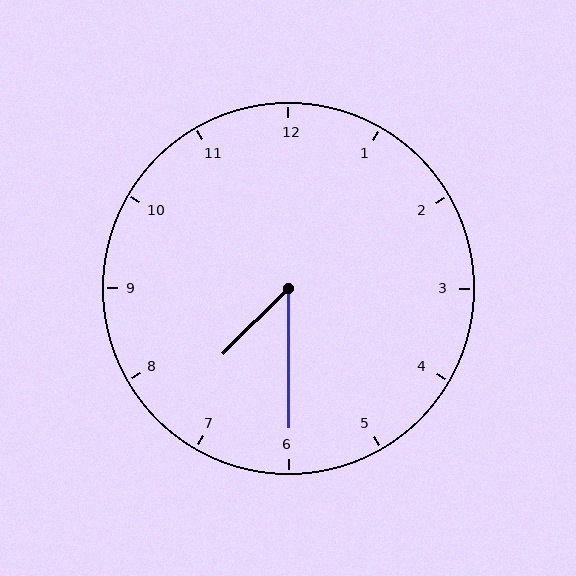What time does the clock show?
7:30.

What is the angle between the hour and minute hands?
Approximately 45 degrees.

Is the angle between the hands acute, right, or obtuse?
It is acute.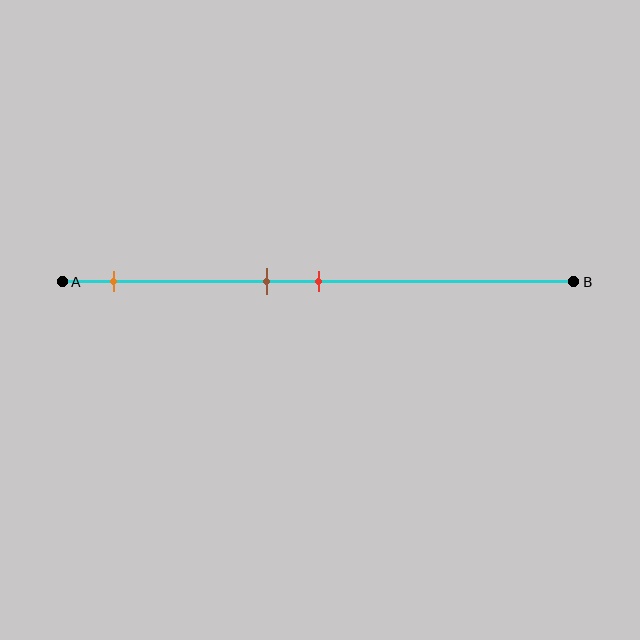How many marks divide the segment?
There are 3 marks dividing the segment.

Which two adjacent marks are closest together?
The brown and red marks are the closest adjacent pair.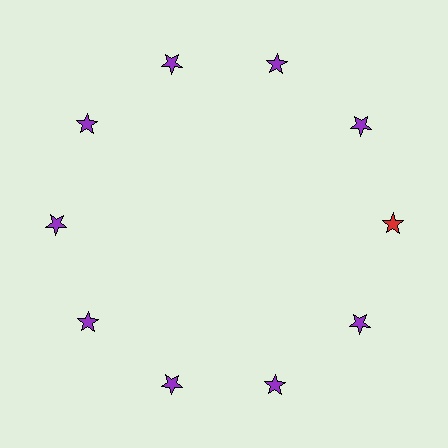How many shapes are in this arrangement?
There are 10 shapes arranged in a ring pattern.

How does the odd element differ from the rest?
It has a different color: red instead of purple.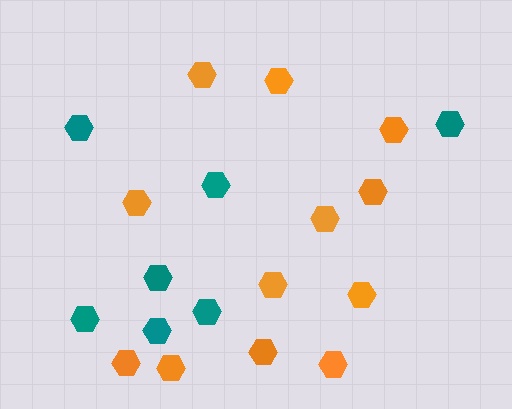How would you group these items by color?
There are 2 groups: one group of teal hexagons (7) and one group of orange hexagons (12).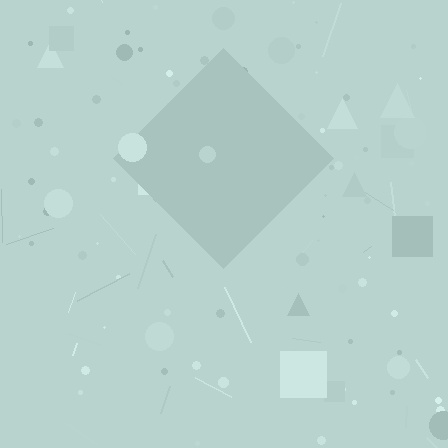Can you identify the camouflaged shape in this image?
The camouflaged shape is a diamond.